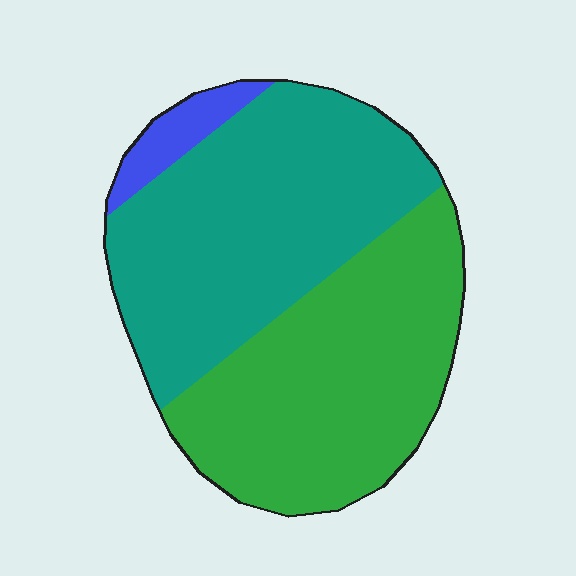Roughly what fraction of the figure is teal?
Teal takes up about one half (1/2) of the figure.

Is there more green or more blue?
Green.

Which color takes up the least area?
Blue, at roughly 5%.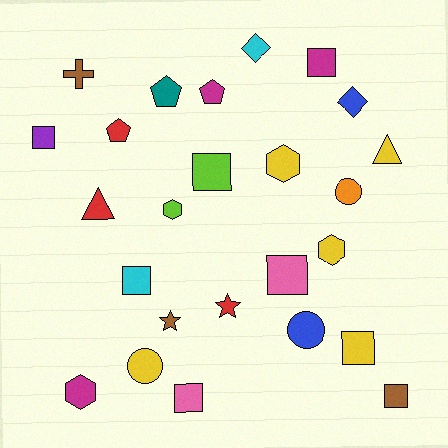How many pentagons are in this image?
There are 3 pentagons.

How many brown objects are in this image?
There are 3 brown objects.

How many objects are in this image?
There are 25 objects.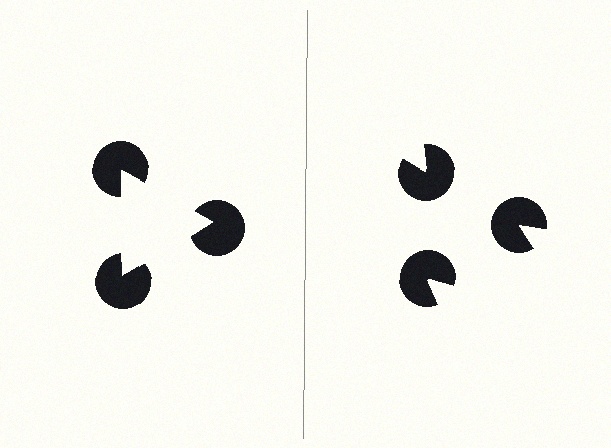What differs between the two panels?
The pac-man discs are positioned identically on both sides; only the wedge orientations differ. On the left they align to a triangle; on the right they are misaligned.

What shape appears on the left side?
An illusory triangle.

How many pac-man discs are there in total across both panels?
6 — 3 on each side.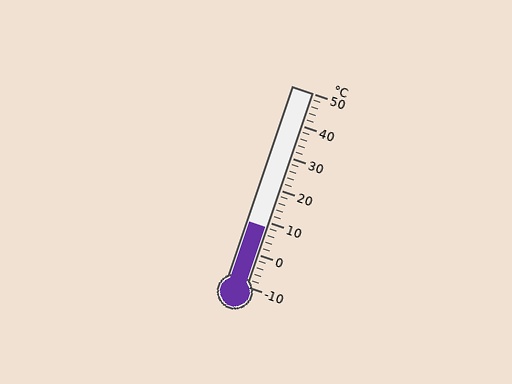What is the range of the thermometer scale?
The thermometer scale ranges from -10°C to 50°C.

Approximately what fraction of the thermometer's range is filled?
The thermometer is filled to approximately 30% of its range.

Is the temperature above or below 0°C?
The temperature is above 0°C.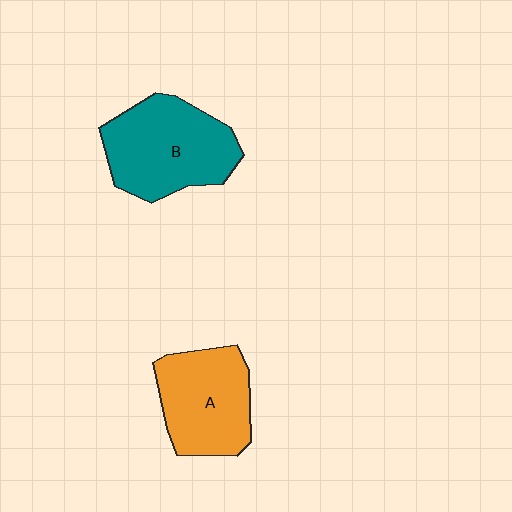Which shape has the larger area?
Shape B (teal).